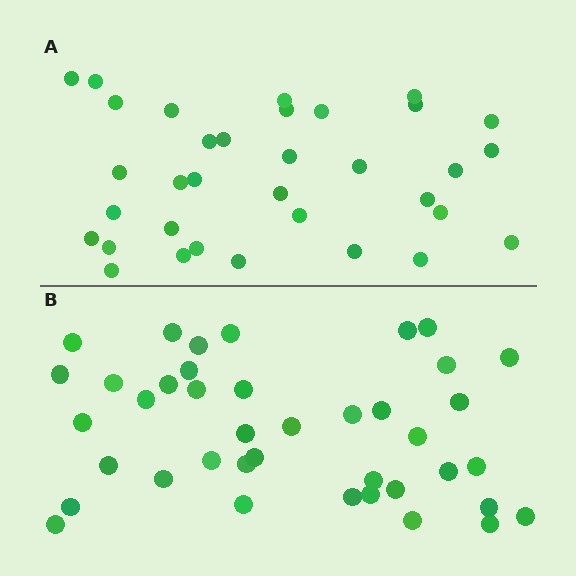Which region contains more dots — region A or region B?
Region B (the bottom region) has more dots.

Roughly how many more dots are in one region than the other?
Region B has about 6 more dots than region A.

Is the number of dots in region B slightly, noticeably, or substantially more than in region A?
Region B has only slightly more — the two regions are fairly close. The ratio is roughly 1.2 to 1.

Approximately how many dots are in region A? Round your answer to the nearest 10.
About 30 dots. (The exact count is 34, which rounds to 30.)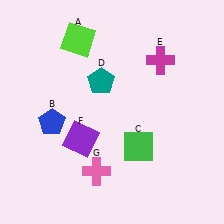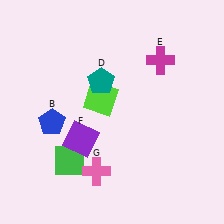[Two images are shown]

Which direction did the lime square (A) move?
The lime square (A) moved down.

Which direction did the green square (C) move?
The green square (C) moved left.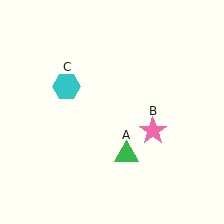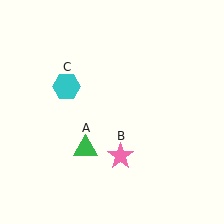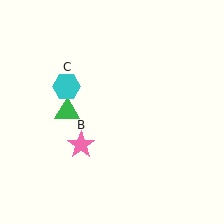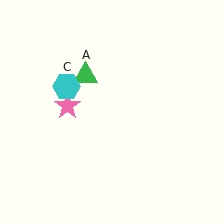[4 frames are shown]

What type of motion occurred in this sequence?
The green triangle (object A), pink star (object B) rotated clockwise around the center of the scene.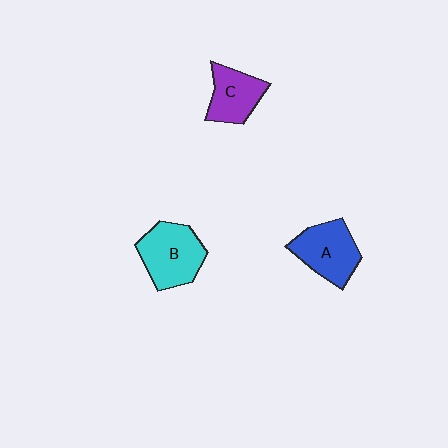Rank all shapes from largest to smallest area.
From largest to smallest: B (cyan), A (blue), C (purple).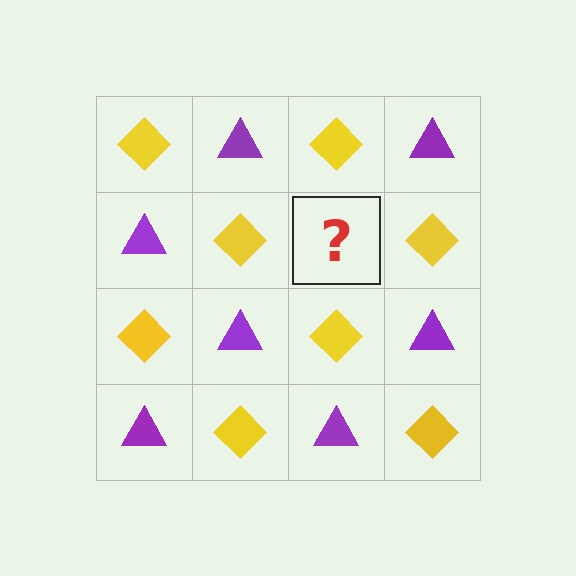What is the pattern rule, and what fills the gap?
The rule is that it alternates yellow diamond and purple triangle in a checkerboard pattern. The gap should be filled with a purple triangle.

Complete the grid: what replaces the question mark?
The question mark should be replaced with a purple triangle.